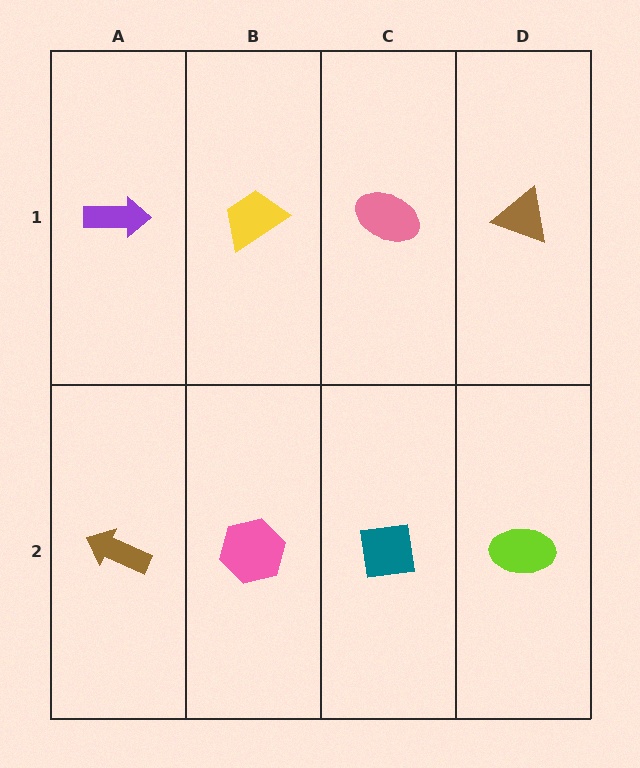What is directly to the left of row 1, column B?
A purple arrow.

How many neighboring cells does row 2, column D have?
2.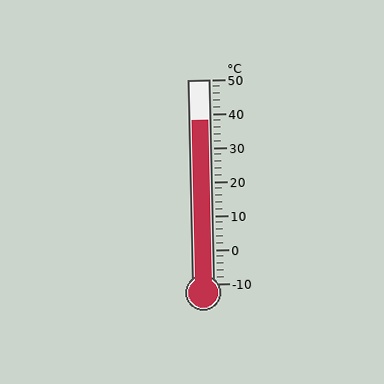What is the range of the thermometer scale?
The thermometer scale ranges from -10°C to 50°C.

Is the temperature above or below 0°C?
The temperature is above 0°C.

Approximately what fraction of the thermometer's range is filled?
The thermometer is filled to approximately 80% of its range.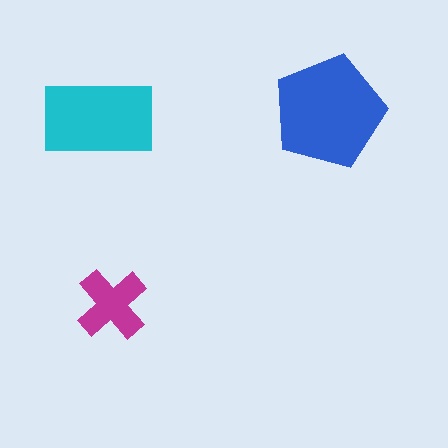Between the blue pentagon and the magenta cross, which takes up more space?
The blue pentagon.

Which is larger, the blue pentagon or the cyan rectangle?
The blue pentagon.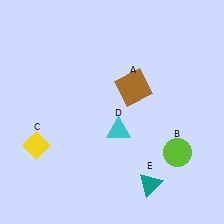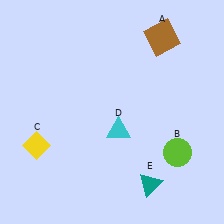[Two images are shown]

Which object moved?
The brown square (A) moved up.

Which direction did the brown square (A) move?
The brown square (A) moved up.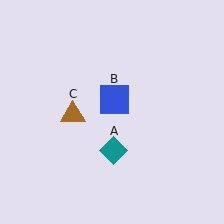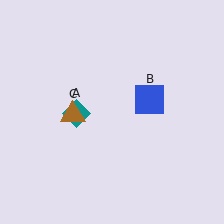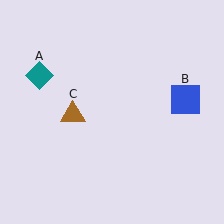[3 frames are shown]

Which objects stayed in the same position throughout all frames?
Brown triangle (object C) remained stationary.